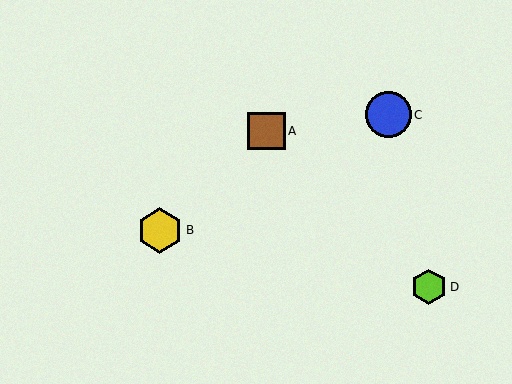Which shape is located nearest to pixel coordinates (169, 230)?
The yellow hexagon (labeled B) at (160, 230) is nearest to that location.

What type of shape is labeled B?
Shape B is a yellow hexagon.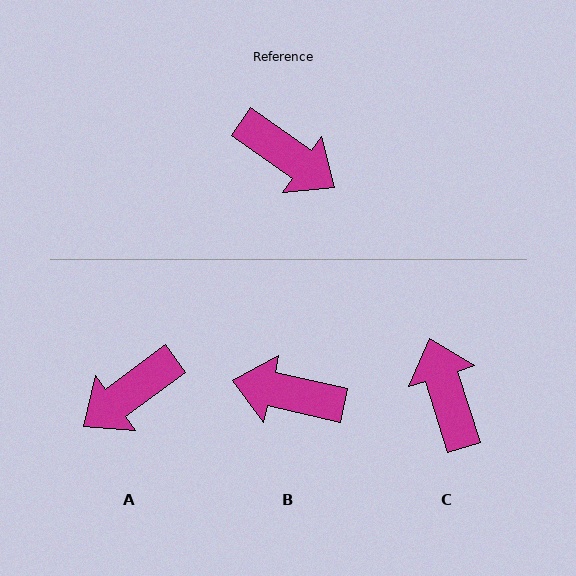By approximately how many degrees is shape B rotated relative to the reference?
Approximately 158 degrees clockwise.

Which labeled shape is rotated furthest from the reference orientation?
B, about 158 degrees away.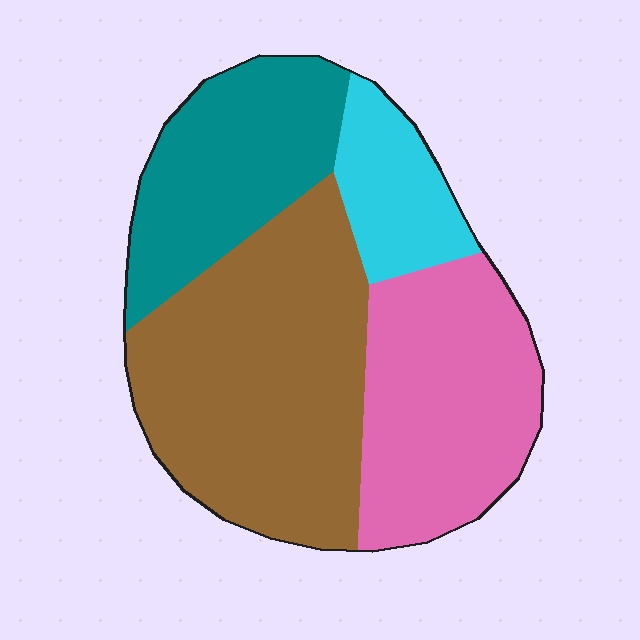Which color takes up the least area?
Cyan, at roughly 10%.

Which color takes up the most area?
Brown, at roughly 40%.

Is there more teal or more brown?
Brown.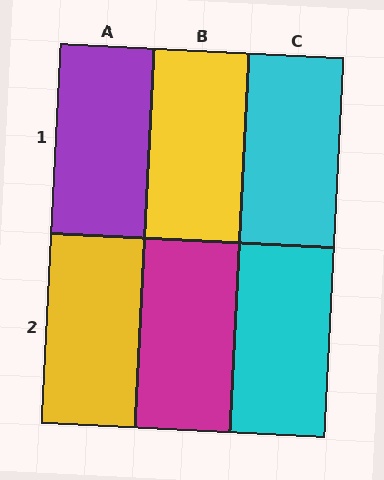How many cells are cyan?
2 cells are cyan.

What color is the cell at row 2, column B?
Magenta.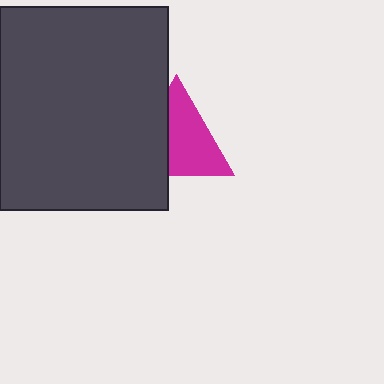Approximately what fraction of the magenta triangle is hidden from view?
Roughly 39% of the magenta triangle is hidden behind the dark gray rectangle.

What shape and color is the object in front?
The object in front is a dark gray rectangle.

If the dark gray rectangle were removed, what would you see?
You would see the complete magenta triangle.